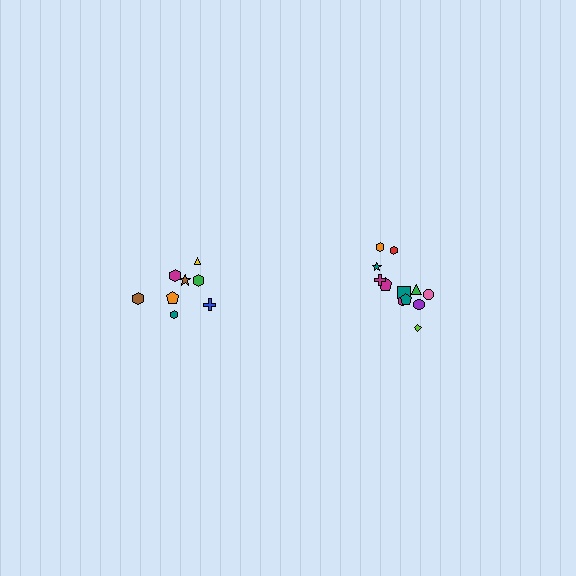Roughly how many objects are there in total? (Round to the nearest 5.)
Roughly 20 objects in total.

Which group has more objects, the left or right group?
The right group.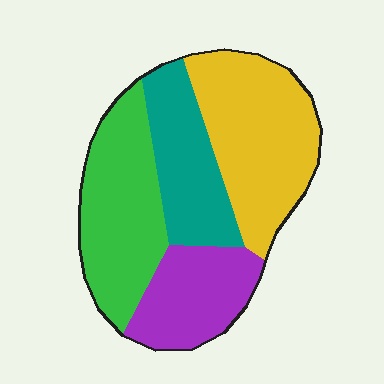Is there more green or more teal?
Green.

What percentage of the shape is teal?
Teal covers 20% of the shape.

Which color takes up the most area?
Yellow, at roughly 30%.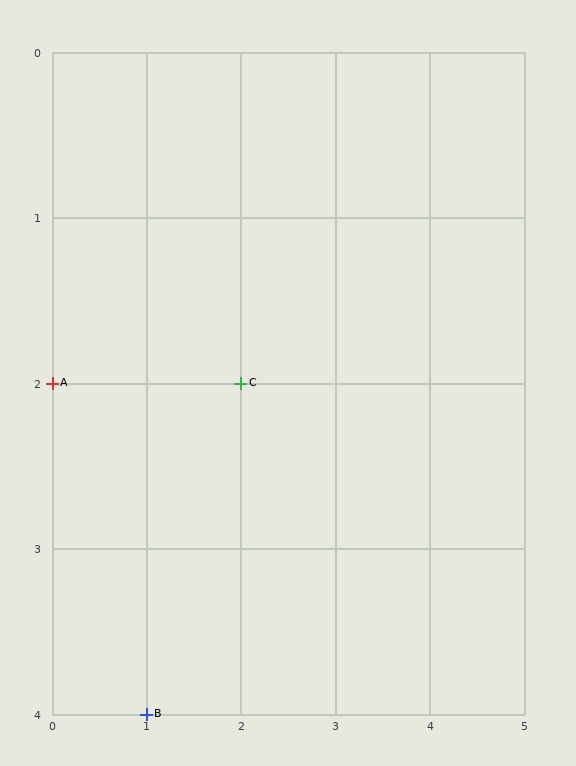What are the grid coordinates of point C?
Point C is at grid coordinates (2, 2).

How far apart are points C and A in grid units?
Points C and A are 2 columns apart.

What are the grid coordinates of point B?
Point B is at grid coordinates (1, 4).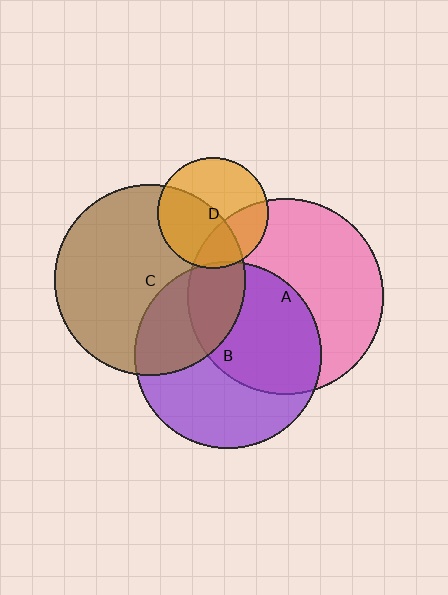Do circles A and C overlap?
Yes.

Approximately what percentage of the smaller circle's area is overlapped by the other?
Approximately 20%.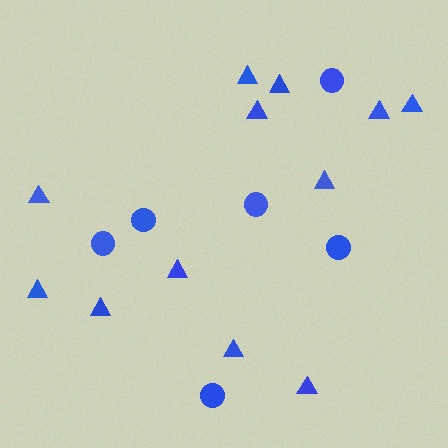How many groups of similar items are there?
There are 2 groups: one group of circles (6) and one group of triangles (12).